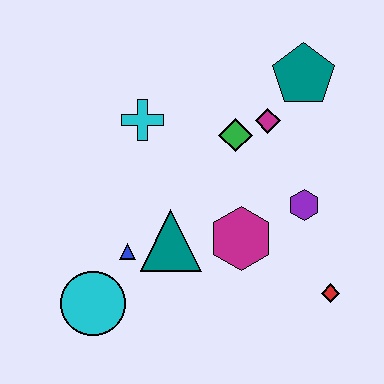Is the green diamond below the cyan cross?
Yes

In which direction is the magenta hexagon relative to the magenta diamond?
The magenta hexagon is below the magenta diamond.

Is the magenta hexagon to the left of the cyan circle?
No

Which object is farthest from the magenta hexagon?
The teal pentagon is farthest from the magenta hexagon.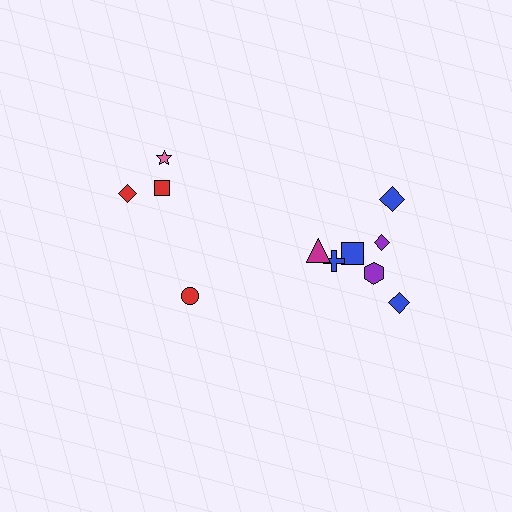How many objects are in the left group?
There are 4 objects.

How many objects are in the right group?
There are 7 objects.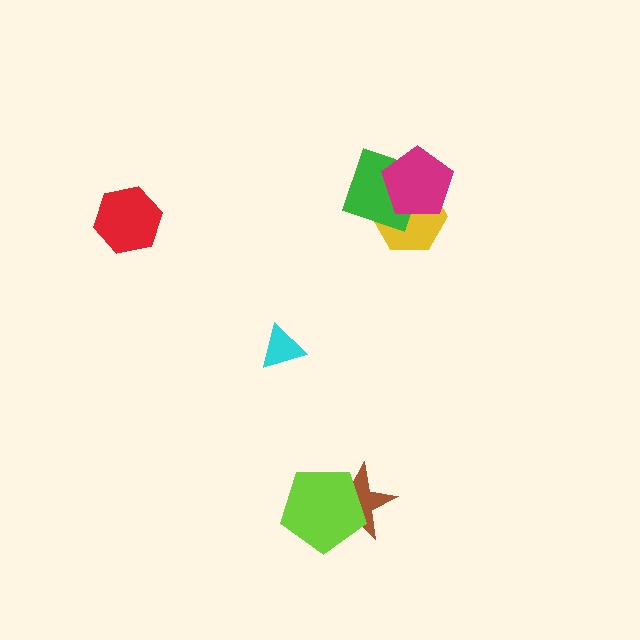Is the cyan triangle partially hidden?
No, no other shape covers it.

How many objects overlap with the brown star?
1 object overlaps with the brown star.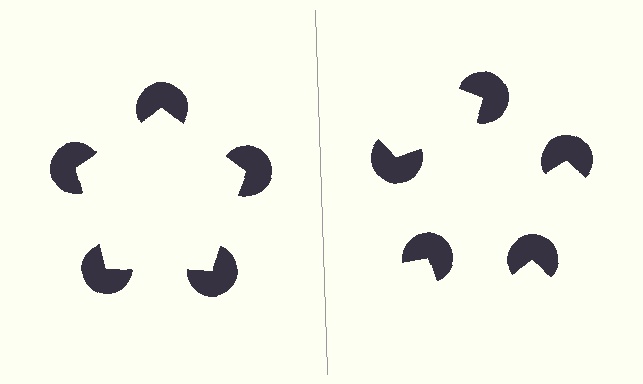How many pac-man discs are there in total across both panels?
10 — 5 on each side.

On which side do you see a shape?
An illusory pentagon appears on the left side. On the right side the wedge cuts are rotated, so no coherent shape forms.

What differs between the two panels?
The pac-man discs are positioned identically on both sides; only the wedge orientations differ. On the left they align to a pentagon; on the right they are misaligned.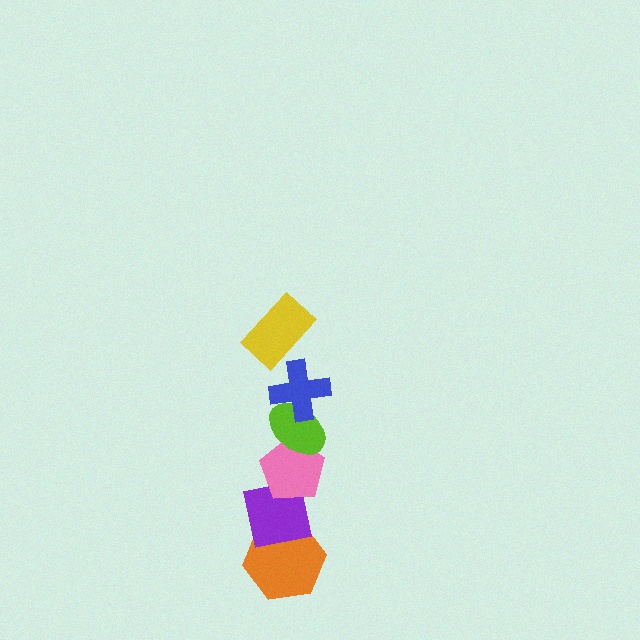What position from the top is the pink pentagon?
The pink pentagon is 4th from the top.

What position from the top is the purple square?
The purple square is 5th from the top.